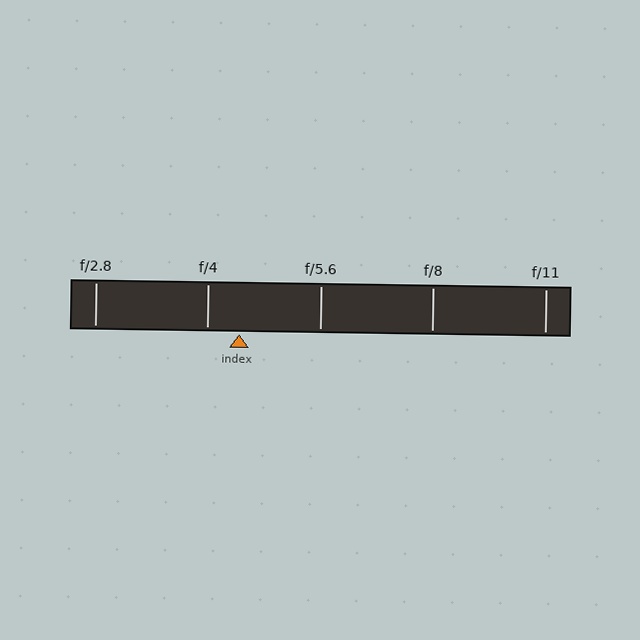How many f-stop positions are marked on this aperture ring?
There are 5 f-stop positions marked.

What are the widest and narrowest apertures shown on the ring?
The widest aperture shown is f/2.8 and the narrowest is f/11.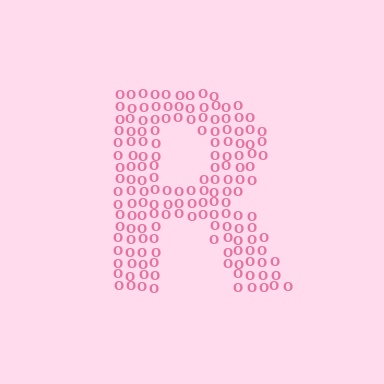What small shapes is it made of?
It is made of small letter O's.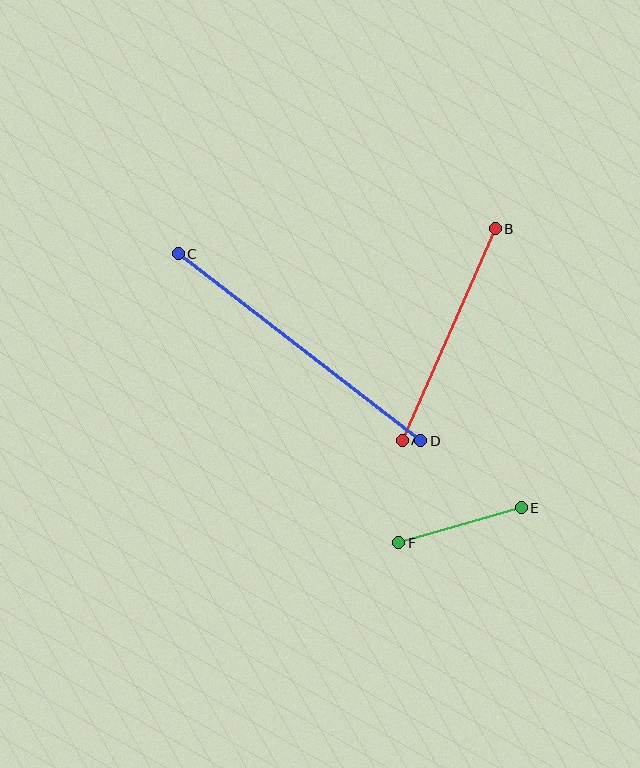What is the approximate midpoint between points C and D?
The midpoint is at approximately (299, 347) pixels.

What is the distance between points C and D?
The distance is approximately 306 pixels.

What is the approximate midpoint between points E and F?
The midpoint is at approximately (460, 525) pixels.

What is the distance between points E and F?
The distance is approximately 127 pixels.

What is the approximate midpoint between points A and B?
The midpoint is at approximately (449, 335) pixels.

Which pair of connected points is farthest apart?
Points C and D are farthest apart.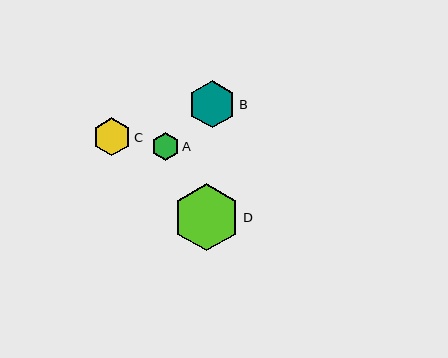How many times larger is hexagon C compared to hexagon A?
Hexagon C is approximately 1.4 times the size of hexagon A.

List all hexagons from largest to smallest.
From largest to smallest: D, B, C, A.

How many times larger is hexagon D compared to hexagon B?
Hexagon D is approximately 1.4 times the size of hexagon B.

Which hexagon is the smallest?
Hexagon A is the smallest with a size of approximately 28 pixels.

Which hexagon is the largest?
Hexagon D is the largest with a size of approximately 67 pixels.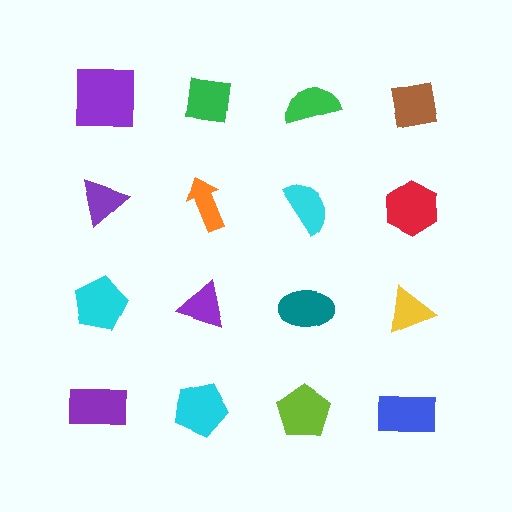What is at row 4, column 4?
A blue rectangle.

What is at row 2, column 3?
A cyan semicircle.